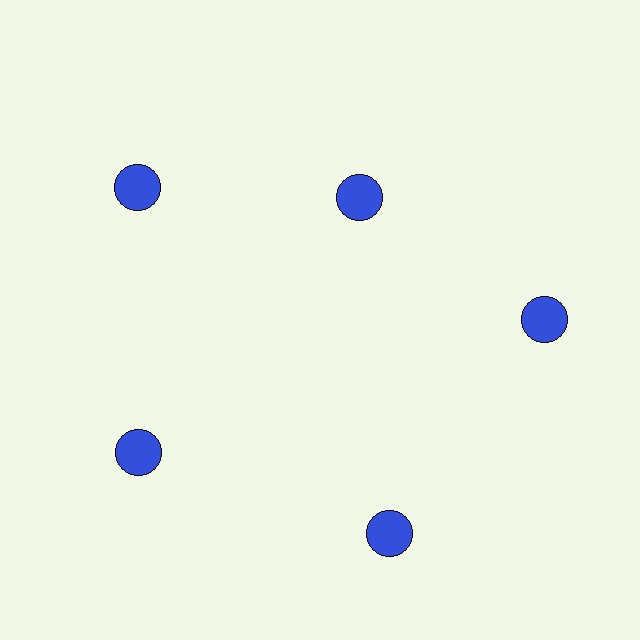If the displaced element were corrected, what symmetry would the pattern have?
It would have 5-fold rotational symmetry — the pattern would map onto itself every 72 degrees.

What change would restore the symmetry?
The symmetry would be restored by moving it outward, back onto the ring so that all 5 circles sit at equal angles and equal distance from the center.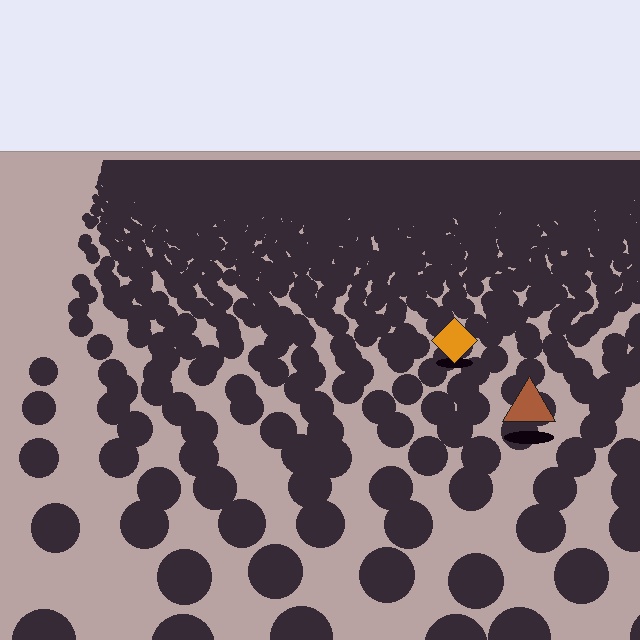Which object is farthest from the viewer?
The orange diamond is farthest from the viewer. It appears smaller and the ground texture around it is denser.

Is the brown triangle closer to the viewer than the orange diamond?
Yes. The brown triangle is closer — you can tell from the texture gradient: the ground texture is coarser near it.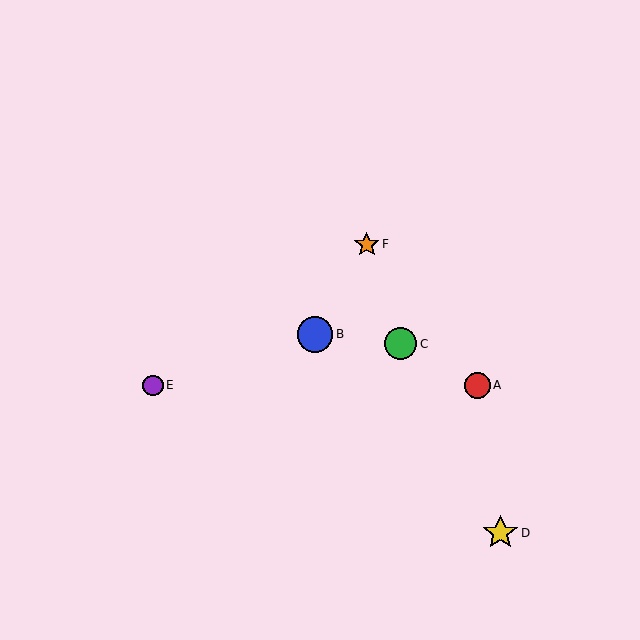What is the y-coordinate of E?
Object E is at y≈385.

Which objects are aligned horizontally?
Objects A, E are aligned horizontally.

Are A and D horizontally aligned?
No, A is at y≈385 and D is at y≈533.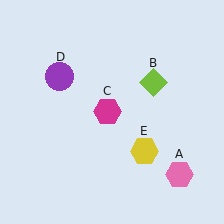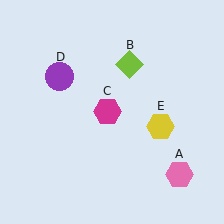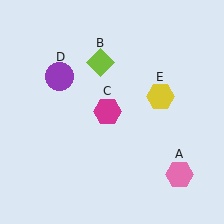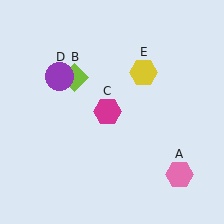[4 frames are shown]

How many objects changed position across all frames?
2 objects changed position: lime diamond (object B), yellow hexagon (object E).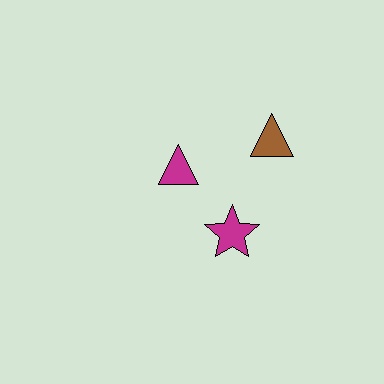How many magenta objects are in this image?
There are 2 magenta objects.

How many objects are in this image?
There are 3 objects.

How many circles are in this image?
There are no circles.